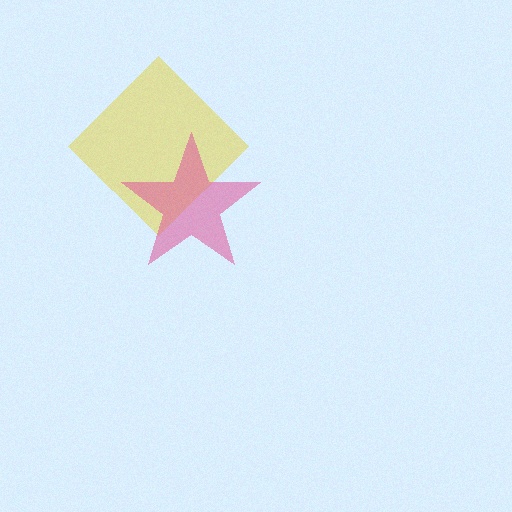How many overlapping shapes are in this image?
There are 2 overlapping shapes in the image.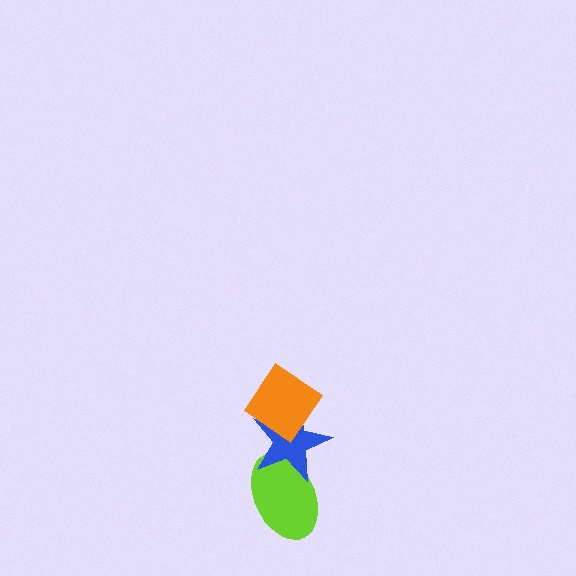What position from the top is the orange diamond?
The orange diamond is 1st from the top.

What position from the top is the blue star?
The blue star is 2nd from the top.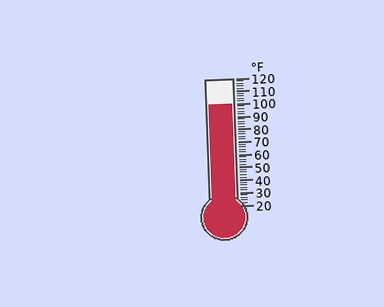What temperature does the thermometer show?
The thermometer shows approximately 100°F.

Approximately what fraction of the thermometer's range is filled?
The thermometer is filled to approximately 80% of its range.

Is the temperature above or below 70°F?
The temperature is above 70°F.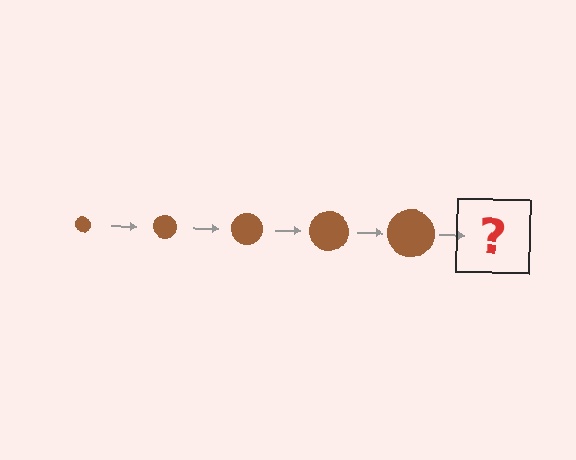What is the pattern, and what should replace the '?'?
The pattern is that the circle gets progressively larger each step. The '?' should be a brown circle, larger than the previous one.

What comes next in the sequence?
The next element should be a brown circle, larger than the previous one.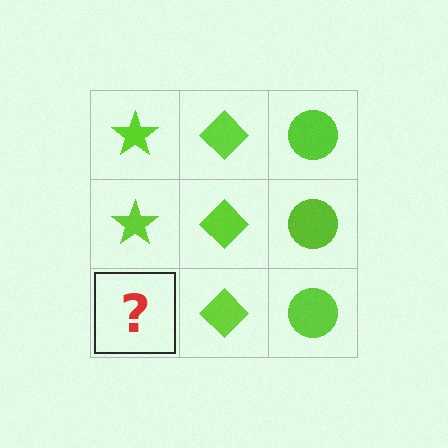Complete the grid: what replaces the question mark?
The question mark should be replaced with a lime star.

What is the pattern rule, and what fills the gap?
The rule is that each column has a consistent shape. The gap should be filled with a lime star.